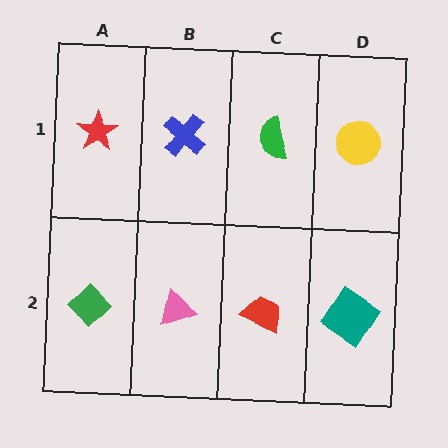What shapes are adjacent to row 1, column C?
A red trapezoid (row 2, column C), a blue cross (row 1, column B), a yellow circle (row 1, column D).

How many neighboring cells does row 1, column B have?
3.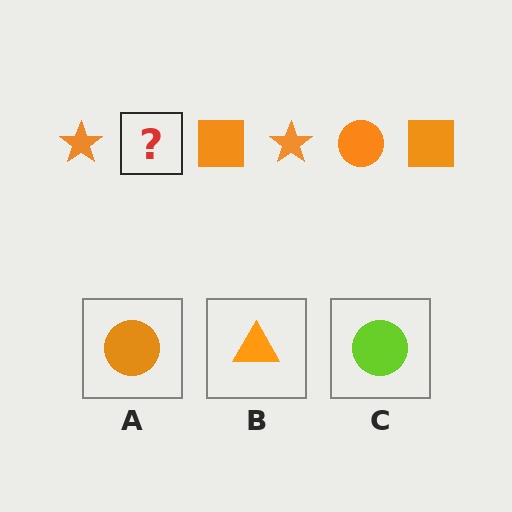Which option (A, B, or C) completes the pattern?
A.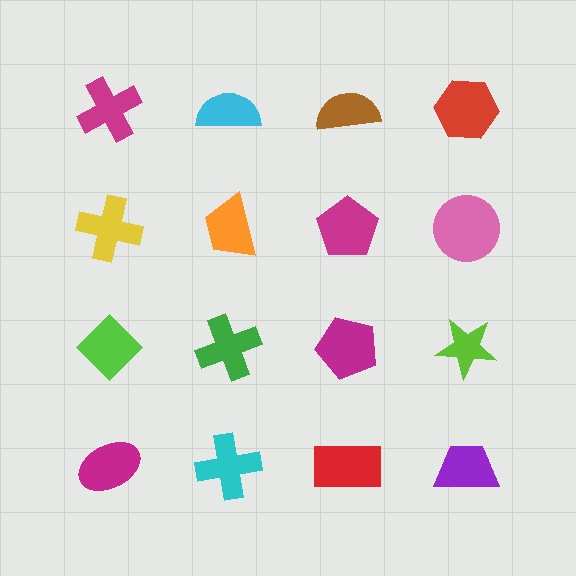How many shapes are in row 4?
4 shapes.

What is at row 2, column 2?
An orange trapezoid.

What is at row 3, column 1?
A lime diamond.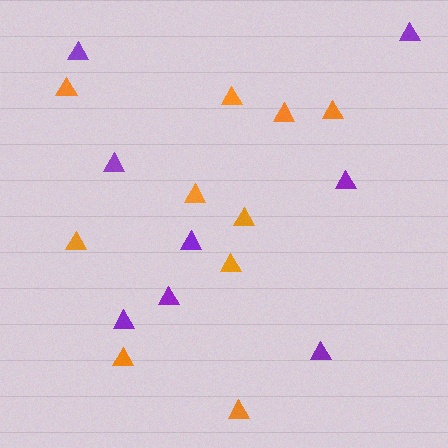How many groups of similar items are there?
There are 2 groups: one group of orange triangles (10) and one group of purple triangles (8).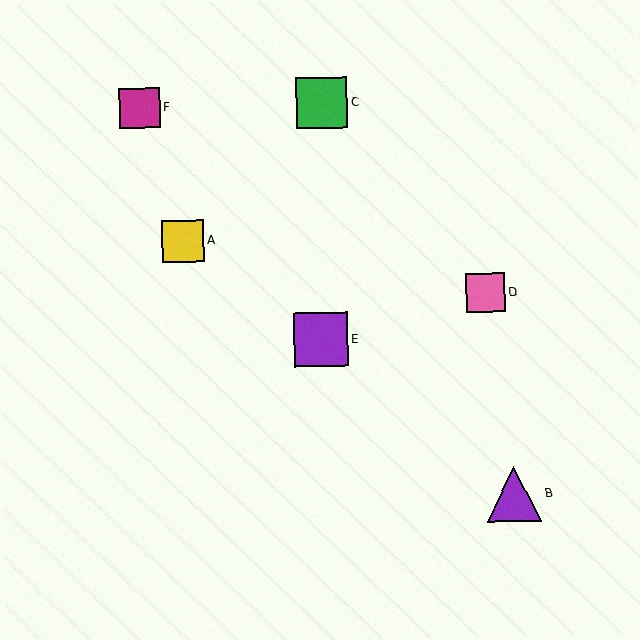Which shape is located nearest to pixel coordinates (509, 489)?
The purple triangle (labeled B) at (514, 494) is nearest to that location.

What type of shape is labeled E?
Shape E is a purple square.